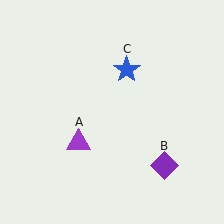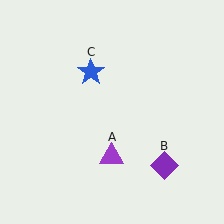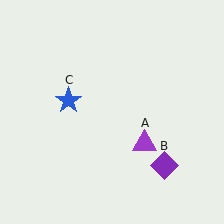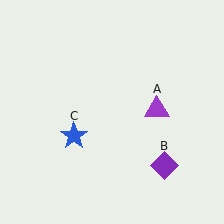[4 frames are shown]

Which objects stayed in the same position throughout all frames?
Purple diamond (object B) remained stationary.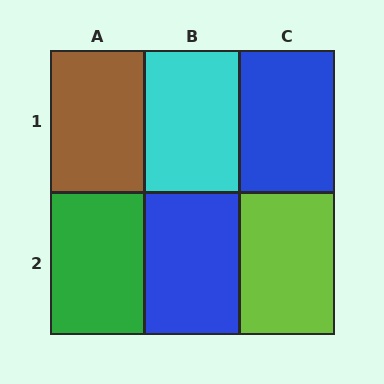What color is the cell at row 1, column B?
Cyan.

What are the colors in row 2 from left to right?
Green, blue, lime.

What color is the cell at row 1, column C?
Blue.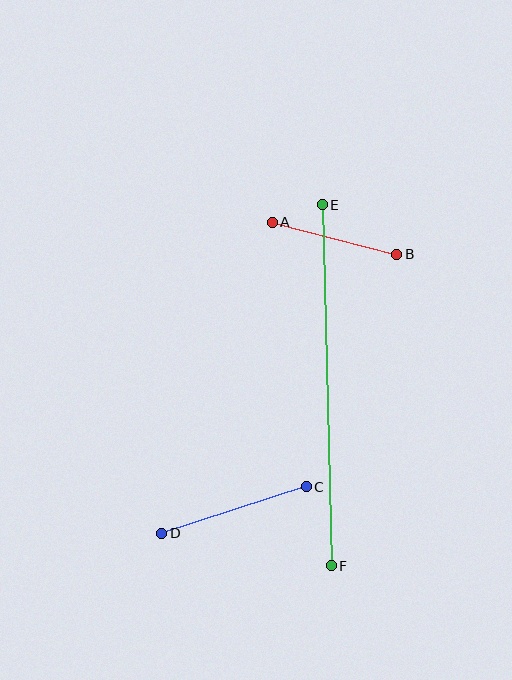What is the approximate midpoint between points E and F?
The midpoint is at approximately (327, 385) pixels.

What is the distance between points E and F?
The distance is approximately 361 pixels.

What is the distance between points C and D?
The distance is approximately 152 pixels.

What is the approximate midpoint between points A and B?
The midpoint is at approximately (335, 238) pixels.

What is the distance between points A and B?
The distance is approximately 129 pixels.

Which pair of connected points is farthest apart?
Points E and F are farthest apart.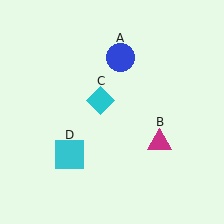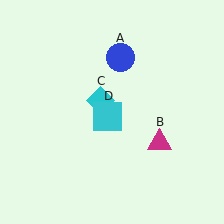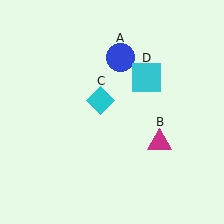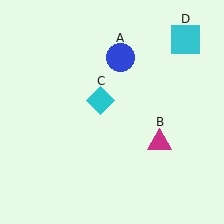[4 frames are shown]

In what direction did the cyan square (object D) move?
The cyan square (object D) moved up and to the right.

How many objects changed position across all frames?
1 object changed position: cyan square (object D).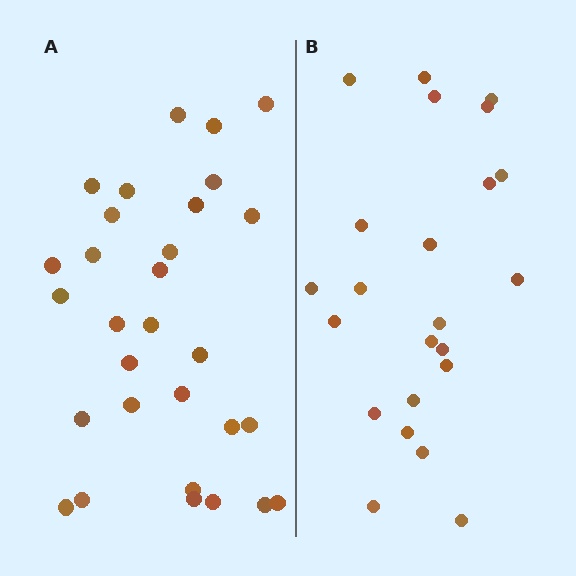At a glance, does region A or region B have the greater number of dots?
Region A (the left region) has more dots.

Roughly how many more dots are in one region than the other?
Region A has roughly 8 or so more dots than region B.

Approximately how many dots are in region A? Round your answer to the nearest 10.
About 30 dots.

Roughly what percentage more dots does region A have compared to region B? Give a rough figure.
About 30% more.